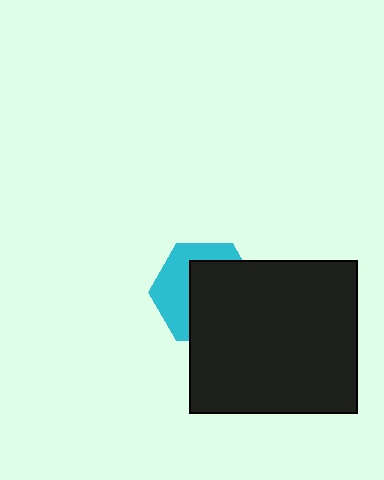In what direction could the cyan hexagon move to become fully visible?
The cyan hexagon could move toward the upper-left. That would shift it out from behind the black rectangle entirely.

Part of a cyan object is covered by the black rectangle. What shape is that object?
It is a hexagon.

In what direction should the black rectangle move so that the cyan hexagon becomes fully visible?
The black rectangle should move toward the lower-right. That is the shortest direction to clear the overlap and leave the cyan hexagon fully visible.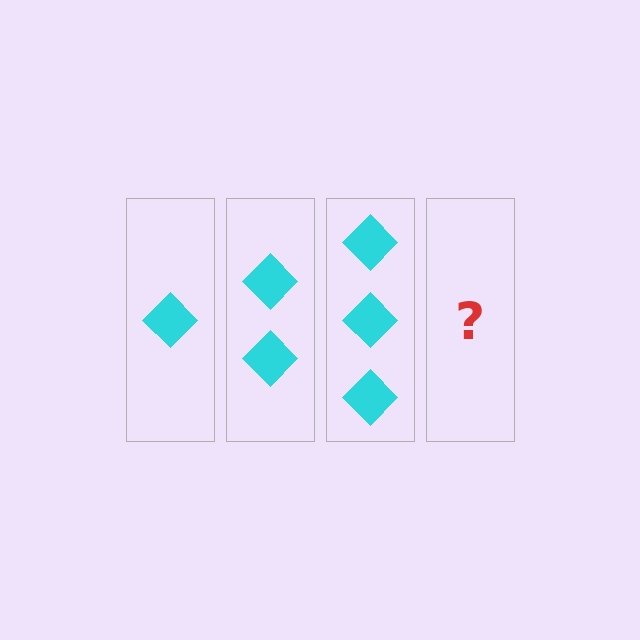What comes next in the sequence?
The next element should be 4 diamonds.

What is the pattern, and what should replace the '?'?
The pattern is that each step adds one more diamond. The '?' should be 4 diamonds.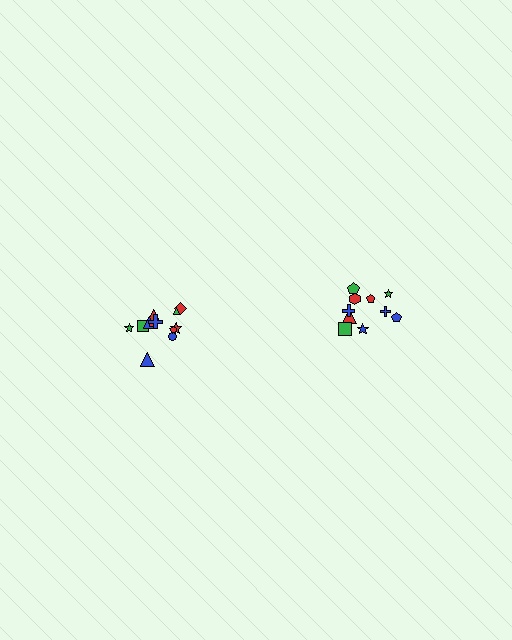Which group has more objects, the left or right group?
The left group.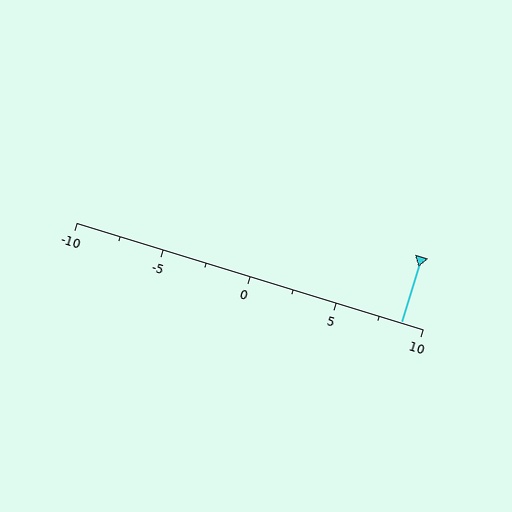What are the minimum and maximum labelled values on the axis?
The axis runs from -10 to 10.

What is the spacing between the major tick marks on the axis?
The major ticks are spaced 5 apart.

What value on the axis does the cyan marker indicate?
The marker indicates approximately 8.8.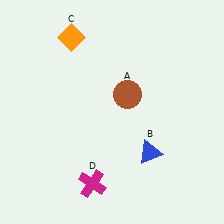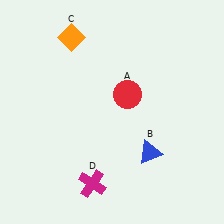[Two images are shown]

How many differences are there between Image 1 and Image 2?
There is 1 difference between the two images.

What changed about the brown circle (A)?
In Image 1, A is brown. In Image 2, it changed to red.